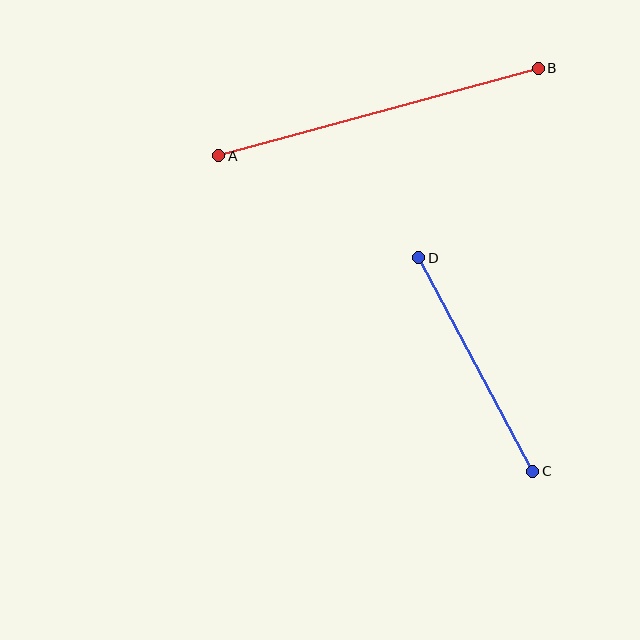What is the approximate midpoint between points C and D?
The midpoint is at approximately (476, 364) pixels.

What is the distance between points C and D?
The distance is approximately 242 pixels.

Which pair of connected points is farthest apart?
Points A and B are farthest apart.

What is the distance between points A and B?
The distance is approximately 332 pixels.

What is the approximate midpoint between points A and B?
The midpoint is at approximately (379, 112) pixels.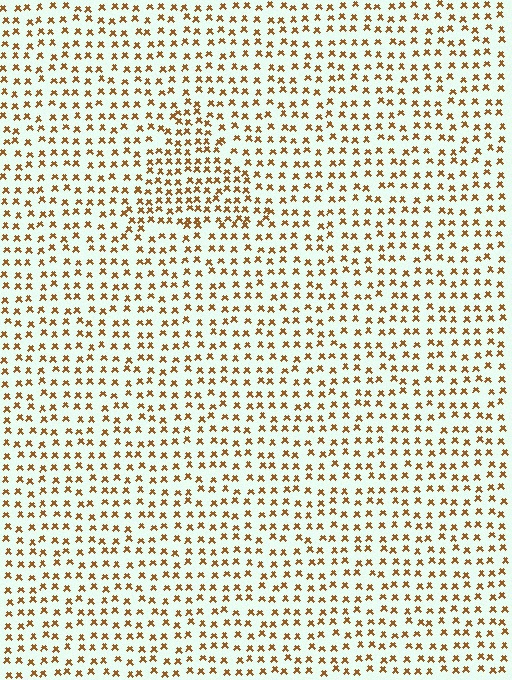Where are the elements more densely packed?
The elements are more densely packed inside the triangle boundary.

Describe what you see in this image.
The image contains small brown elements arranged at two different densities. A triangle-shaped region is visible where the elements are more densely packed than the surrounding area.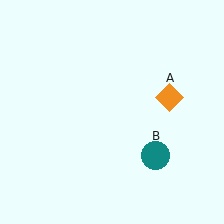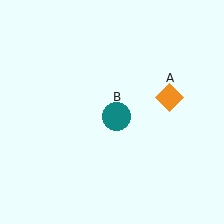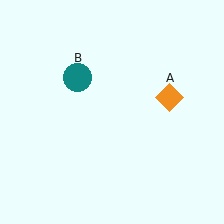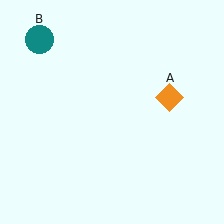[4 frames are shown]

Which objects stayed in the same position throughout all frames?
Orange diamond (object A) remained stationary.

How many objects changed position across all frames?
1 object changed position: teal circle (object B).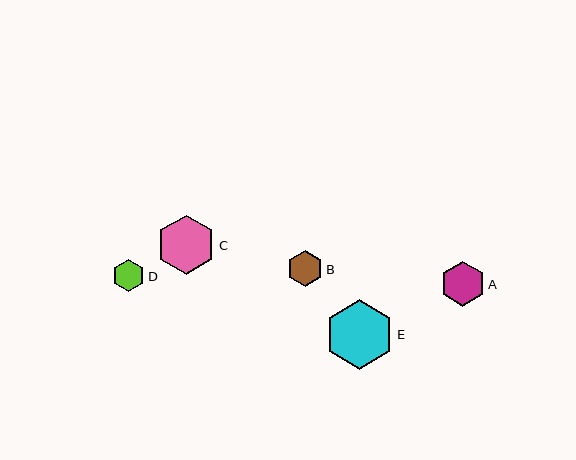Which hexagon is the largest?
Hexagon E is the largest with a size of approximately 69 pixels.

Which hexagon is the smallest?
Hexagon D is the smallest with a size of approximately 32 pixels.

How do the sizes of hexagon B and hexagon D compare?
Hexagon B and hexagon D are approximately the same size.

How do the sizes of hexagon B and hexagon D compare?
Hexagon B and hexagon D are approximately the same size.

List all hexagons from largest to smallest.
From largest to smallest: E, C, A, B, D.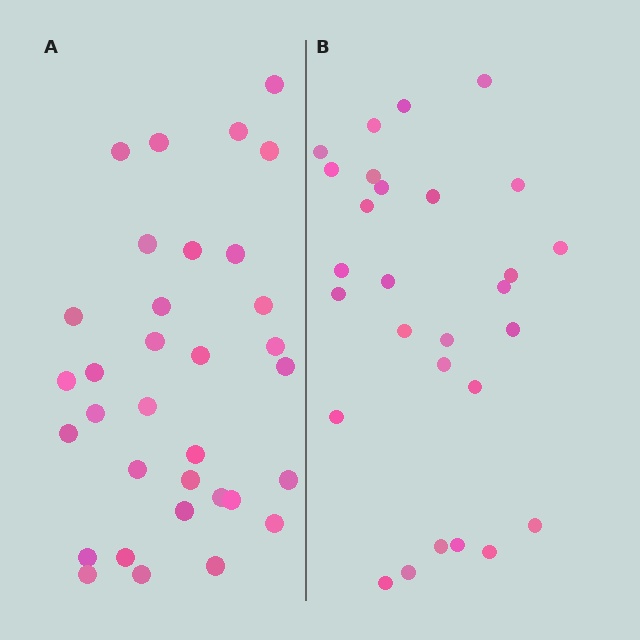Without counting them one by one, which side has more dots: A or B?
Region A (the left region) has more dots.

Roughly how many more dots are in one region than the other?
Region A has about 5 more dots than region B.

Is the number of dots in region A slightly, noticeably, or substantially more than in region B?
Region A has only slightly more — the two regions are fairly close. The ratio is roughly 1.2 to 1.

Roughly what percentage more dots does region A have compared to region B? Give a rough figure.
About 20% more.